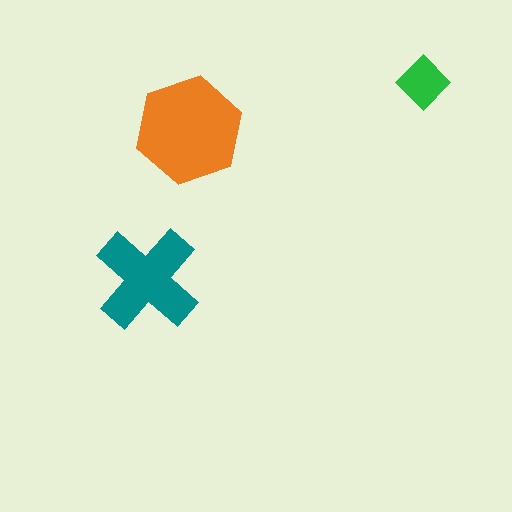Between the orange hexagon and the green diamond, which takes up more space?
The orange hexagon.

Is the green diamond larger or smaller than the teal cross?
Smaller.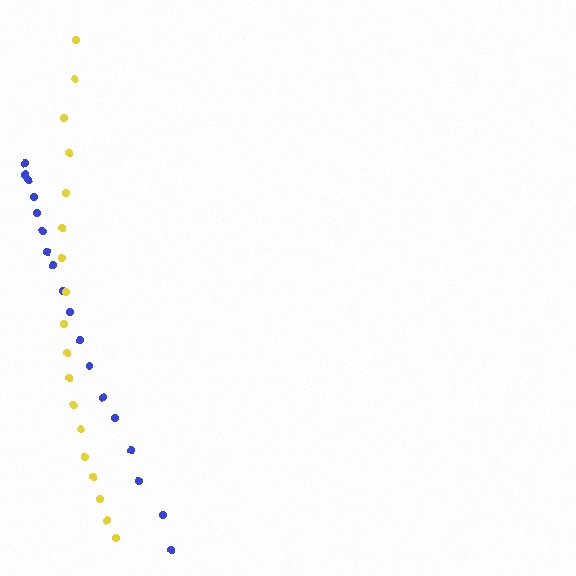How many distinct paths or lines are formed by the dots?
There are 2 distinct paths.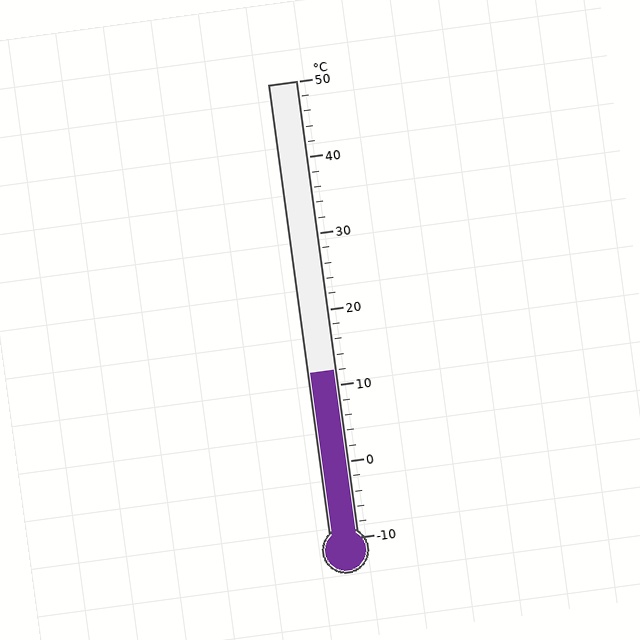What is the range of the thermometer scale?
The thermometer scale ranges from -10°C to 50°C.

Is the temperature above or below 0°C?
The temperature is above 0°C.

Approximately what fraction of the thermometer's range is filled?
The thermometer is filled to approximately 35% of its range.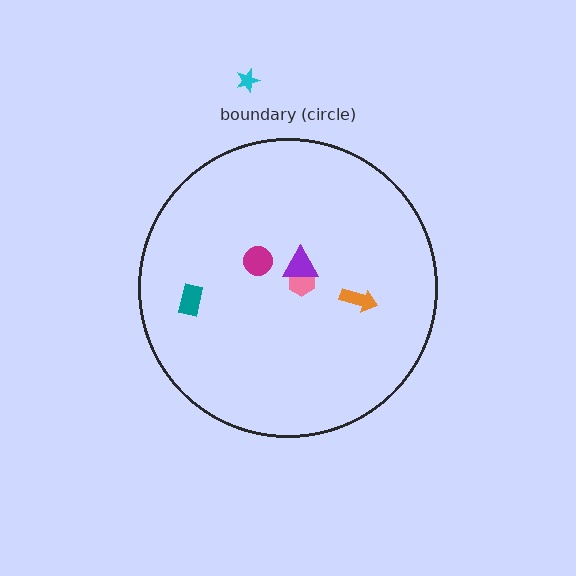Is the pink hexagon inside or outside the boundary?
Inside.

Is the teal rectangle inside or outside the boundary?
Inside.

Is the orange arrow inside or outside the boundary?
Inside.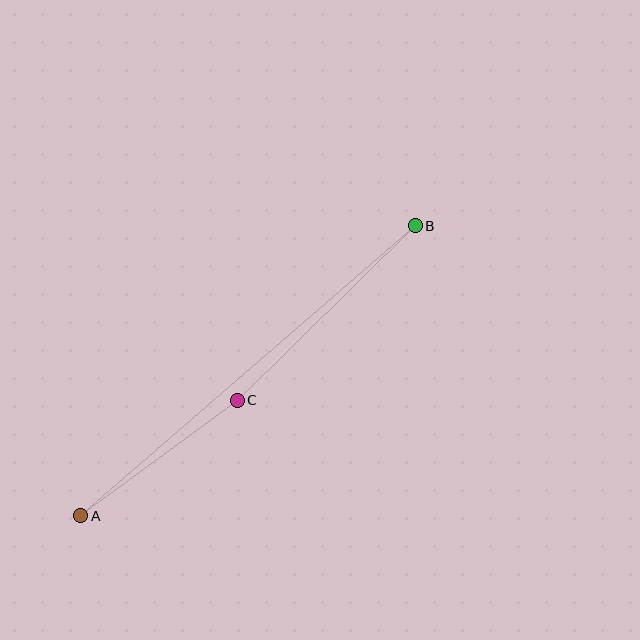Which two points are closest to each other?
Points A and C are closest to each other.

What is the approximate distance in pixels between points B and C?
The distance between B and C is approximately 249 pixels.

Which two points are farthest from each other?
Points A and B are farthest from each other.